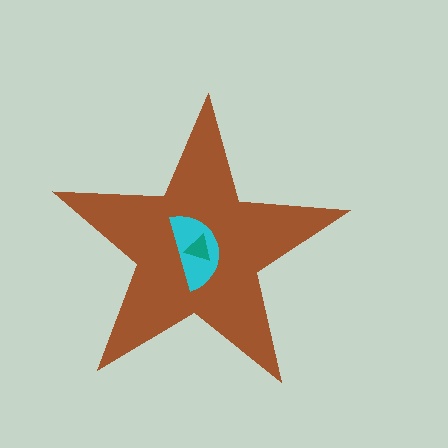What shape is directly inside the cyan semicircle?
The teal triangle.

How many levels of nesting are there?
3.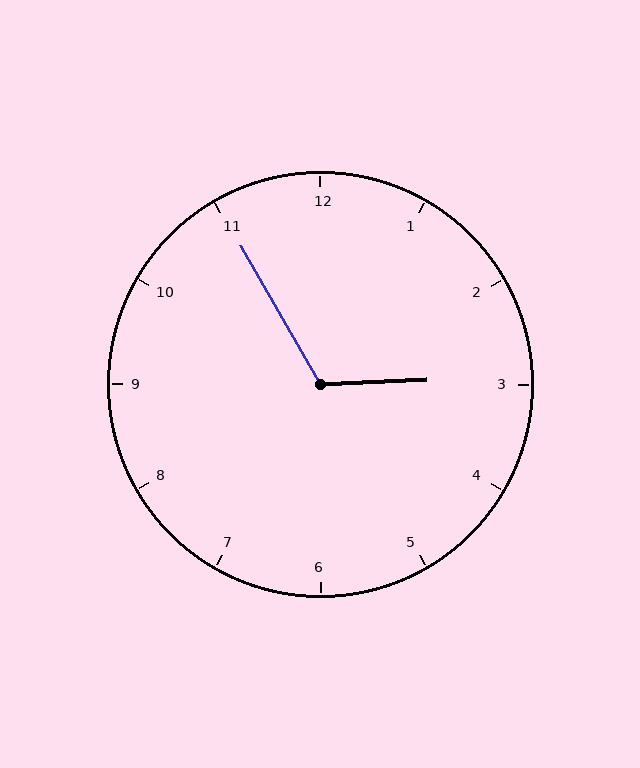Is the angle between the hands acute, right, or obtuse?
It is obtuse.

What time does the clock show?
2:55.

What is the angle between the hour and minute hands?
Approximately 118 degrees.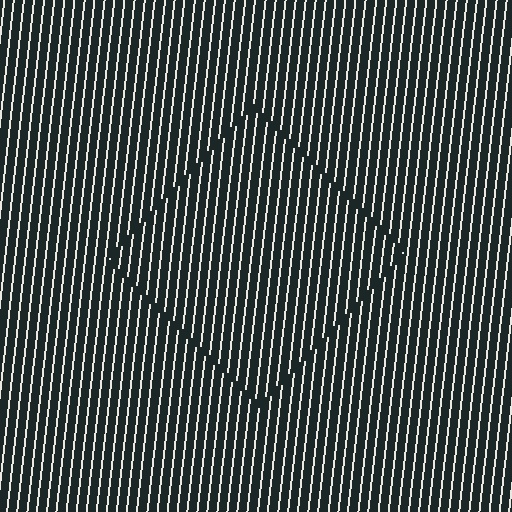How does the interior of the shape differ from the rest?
The interior of the shape contains the same grating, shifted by half a period — the contour is defined by the phase discontinuity where line-ends from the inner and outer gratings abut.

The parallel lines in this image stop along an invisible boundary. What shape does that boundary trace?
An illusory square. The interior of the shape contains the same grating, shifted by half a period — the contour is defined by the phase discontinuity where line-ends from the inner and outer gratings abut.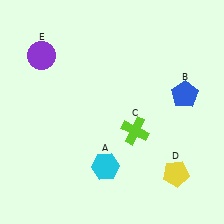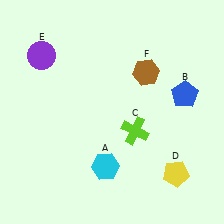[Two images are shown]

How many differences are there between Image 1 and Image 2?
There is 1 difference between the two images.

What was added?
A brown hexagon (F) was added in Image 2.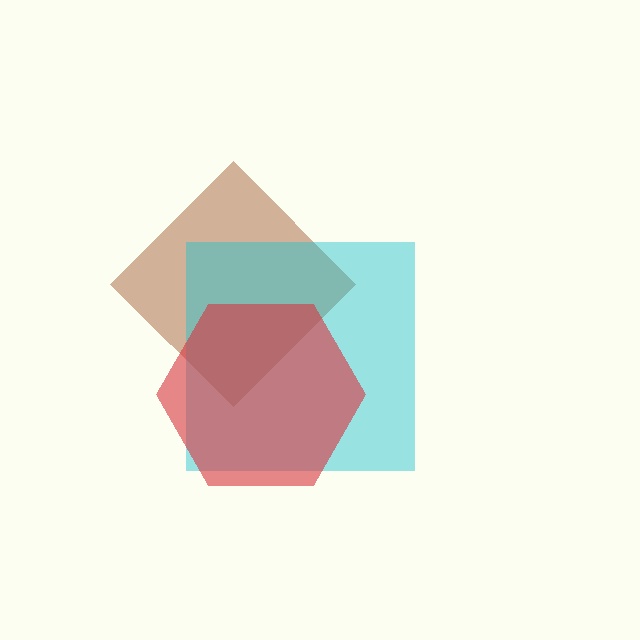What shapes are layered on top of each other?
The layered shapes are: a brown diamond, a cyan square, a red hexagon.